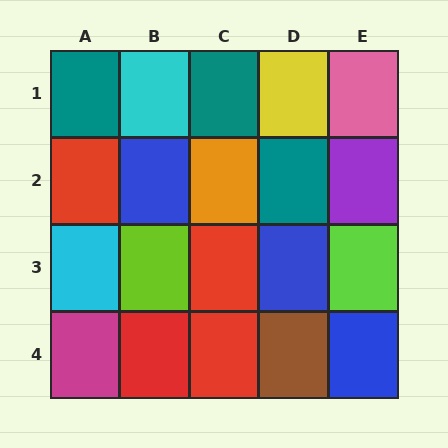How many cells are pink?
1 cell is pink.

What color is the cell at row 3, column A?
Cyan.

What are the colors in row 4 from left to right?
Magenta, red, red, brown, blue.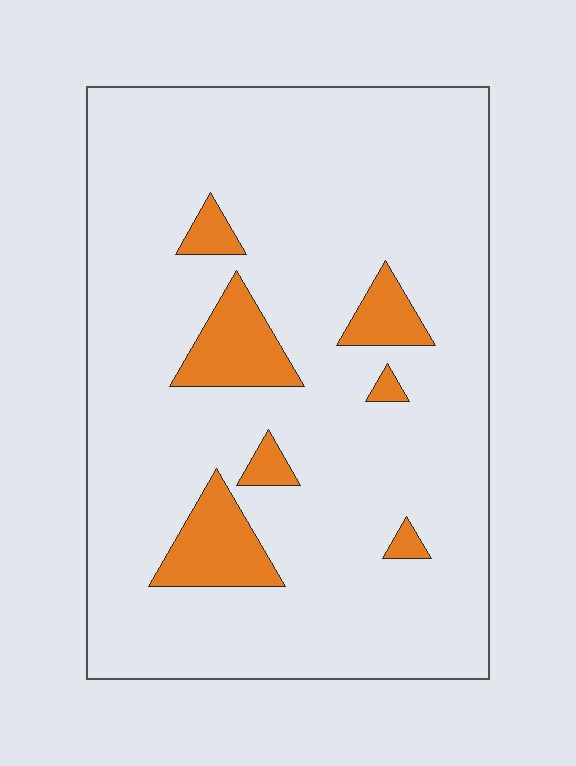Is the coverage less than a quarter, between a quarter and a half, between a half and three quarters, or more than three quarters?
Less than a quarter.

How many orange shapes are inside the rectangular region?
7.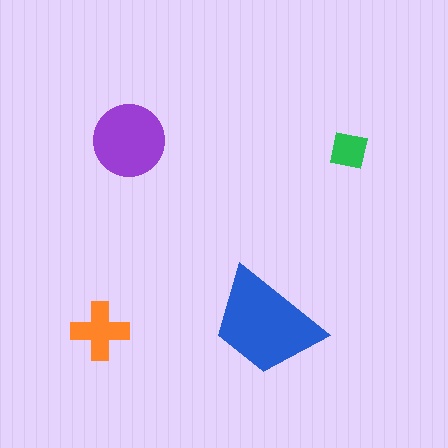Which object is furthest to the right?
The green square is rightmost.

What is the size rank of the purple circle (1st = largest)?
2nd.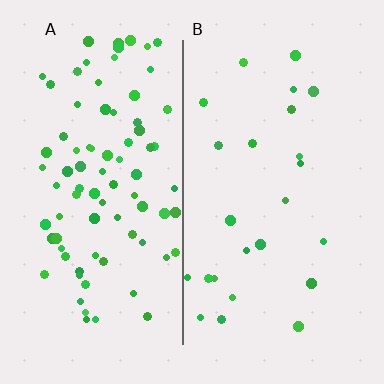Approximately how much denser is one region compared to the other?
Approximately 3.5× — region A over region B.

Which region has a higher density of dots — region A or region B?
A (the left).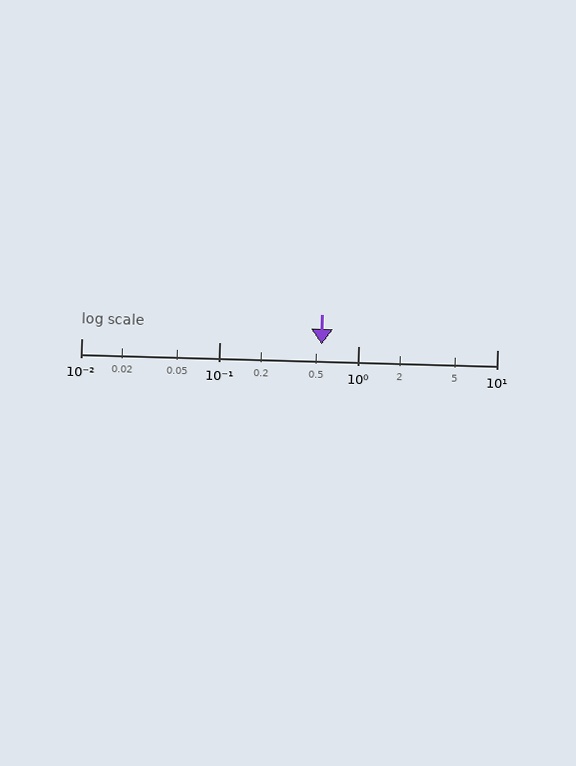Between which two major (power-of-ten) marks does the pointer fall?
The pointer is between 0.1 and 1.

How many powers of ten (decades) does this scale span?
The scale spans 3 decades, from 0.01 to 10.